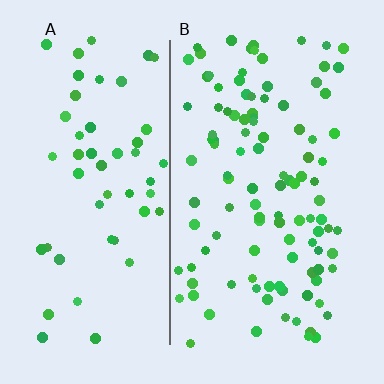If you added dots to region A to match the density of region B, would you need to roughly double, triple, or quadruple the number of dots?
Approximately double.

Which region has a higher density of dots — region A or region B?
B (the right).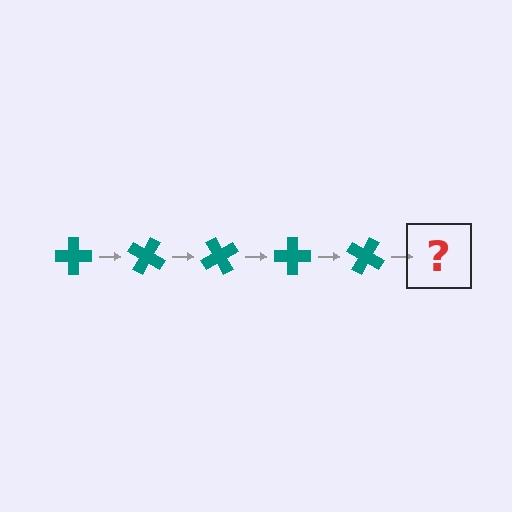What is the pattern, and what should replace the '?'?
The pattern is that the cross rotates 30 degrees each step. The '?' should be a teal cross rotated 150 degrees.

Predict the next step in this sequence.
The next step is a teal cross rotated 150 degrees.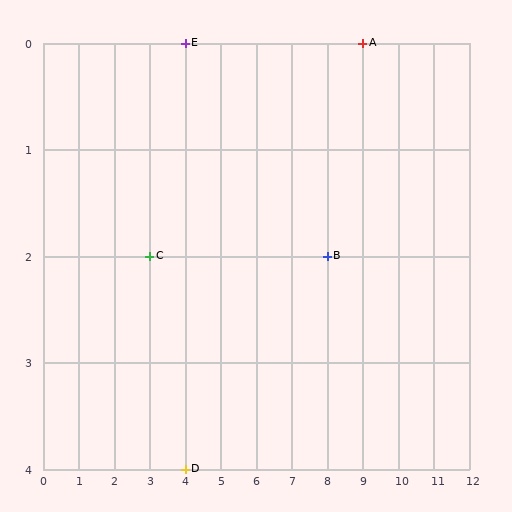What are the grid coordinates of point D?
Point D is at grid coordinates (4, 4).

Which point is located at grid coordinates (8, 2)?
Point B is at (8, 2).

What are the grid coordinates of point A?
Point A is at grid coordinates (9, 0).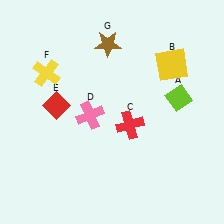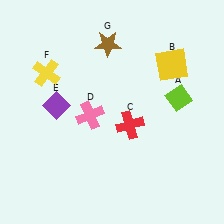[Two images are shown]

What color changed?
The diamond (E) changed from red in Image 1 to purple in Image 2.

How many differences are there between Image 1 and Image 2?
There is 1 difference between the two images.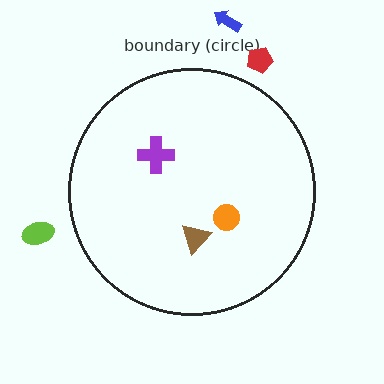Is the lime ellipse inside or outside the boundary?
Outside.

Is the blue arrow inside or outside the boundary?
Outside.